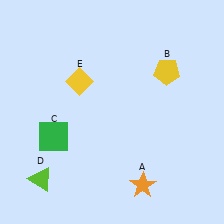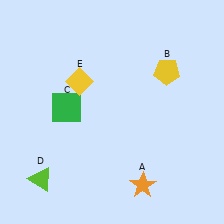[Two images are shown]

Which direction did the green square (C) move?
The green square (C) moved up.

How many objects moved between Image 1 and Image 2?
1 object moved between the two images.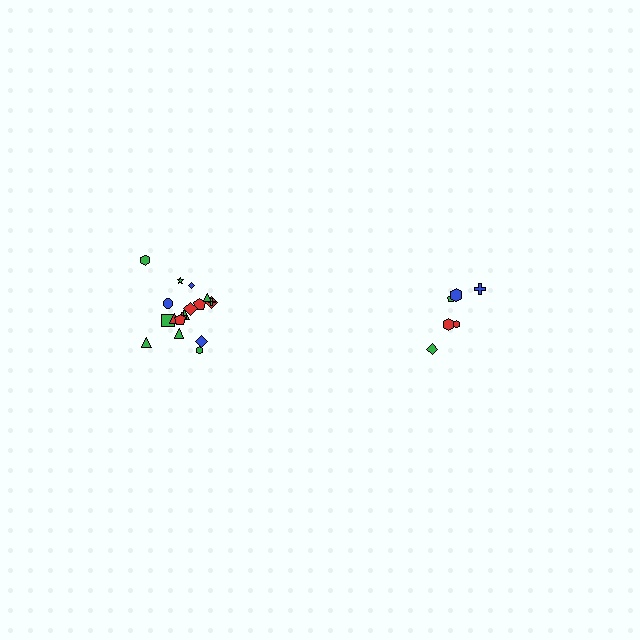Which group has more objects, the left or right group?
The left group.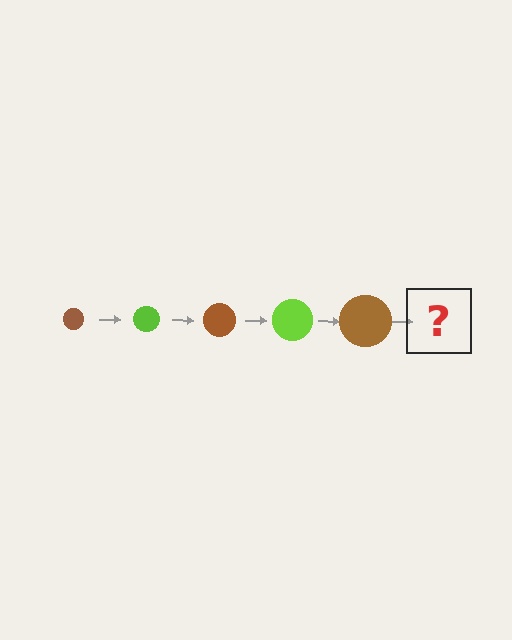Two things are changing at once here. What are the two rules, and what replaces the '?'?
The two rules are that the circle grows larger each step and the color cycles through brown and lime. The '?' should be a lime circle, larger than the previous one.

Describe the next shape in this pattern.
It should be a lime circle, larger than the previous one.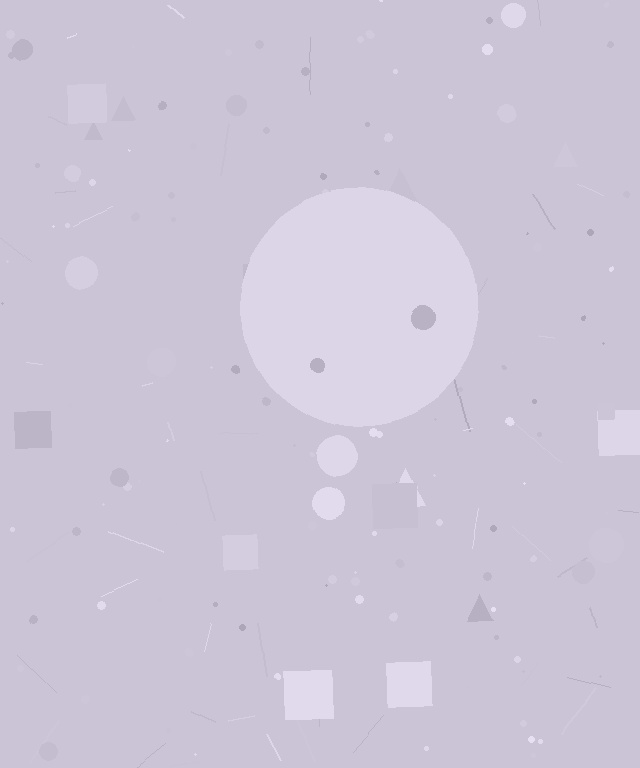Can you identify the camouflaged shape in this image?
The camouflaged shape is a circle.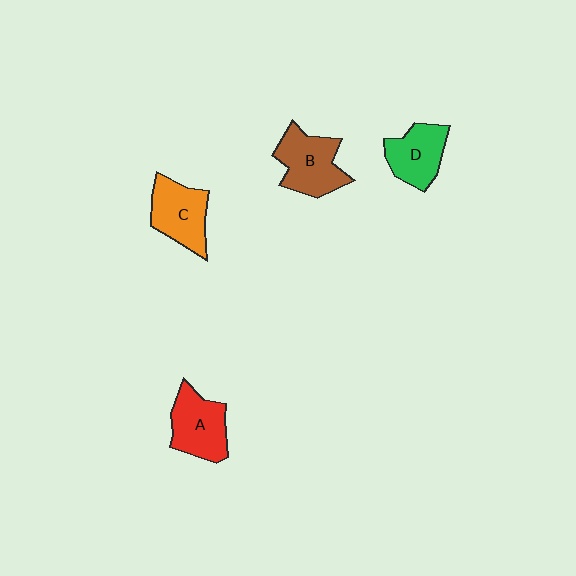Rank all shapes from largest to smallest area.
From largest to smallest: B (brown), A (red), C (orange), D (green).